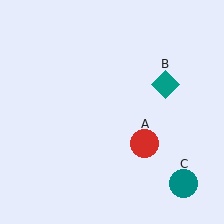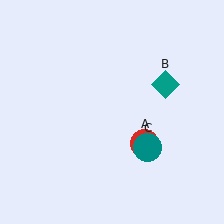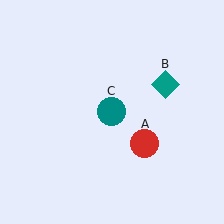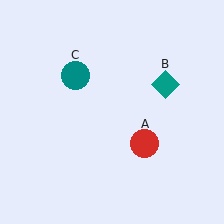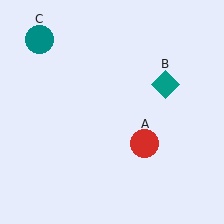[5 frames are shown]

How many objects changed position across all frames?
1 object changed position: teal circle (object C).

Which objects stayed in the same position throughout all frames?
Red circle (object A) and teal diamond (object B) remained stationary.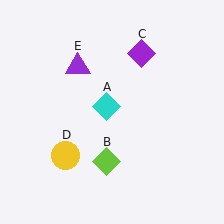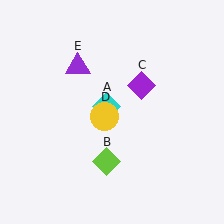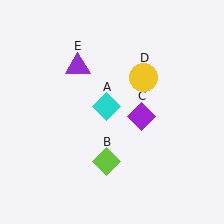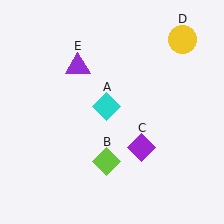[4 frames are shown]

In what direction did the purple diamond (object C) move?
The purple diamond (object C) moved down.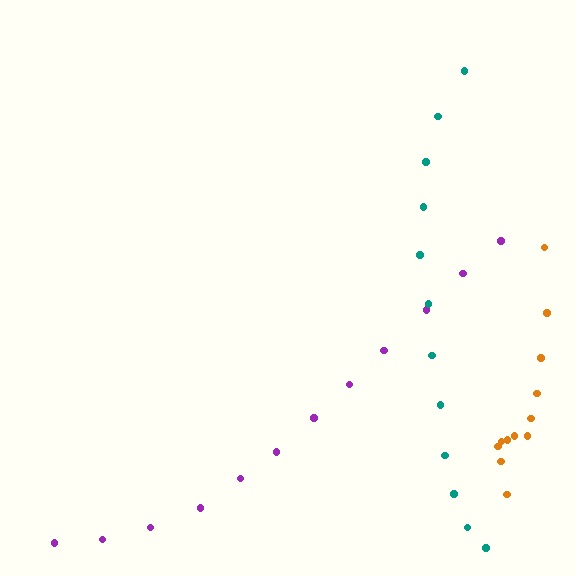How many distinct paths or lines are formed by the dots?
There are 3 distinct paths.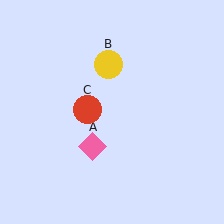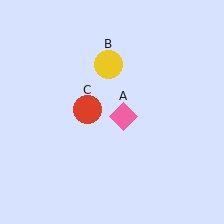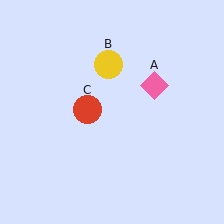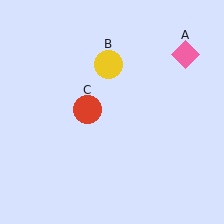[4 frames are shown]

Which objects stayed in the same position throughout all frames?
Yellow circle (object B) and red circle (object C) remained stationary.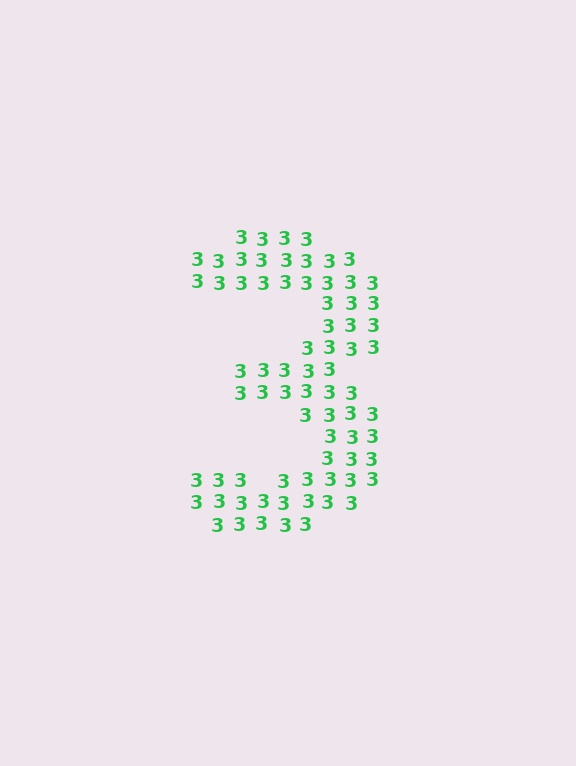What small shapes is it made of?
It is made of small digit 3's.